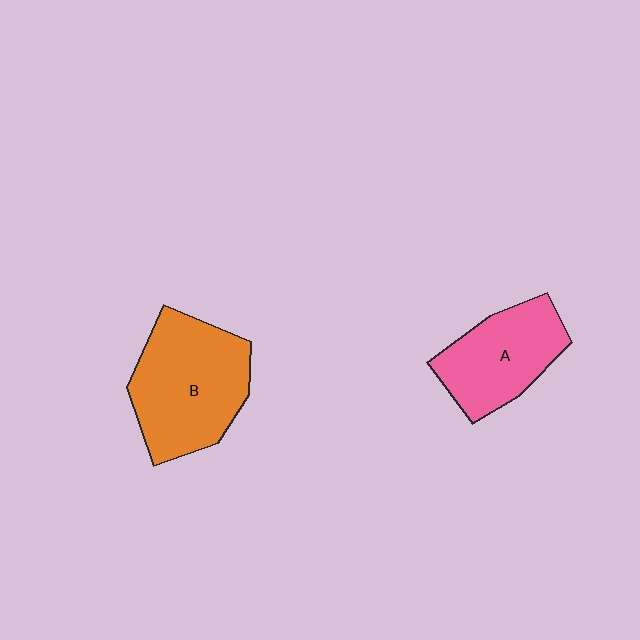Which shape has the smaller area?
Shape A (pink).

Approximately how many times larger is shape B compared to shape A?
Approximately 1.3 times.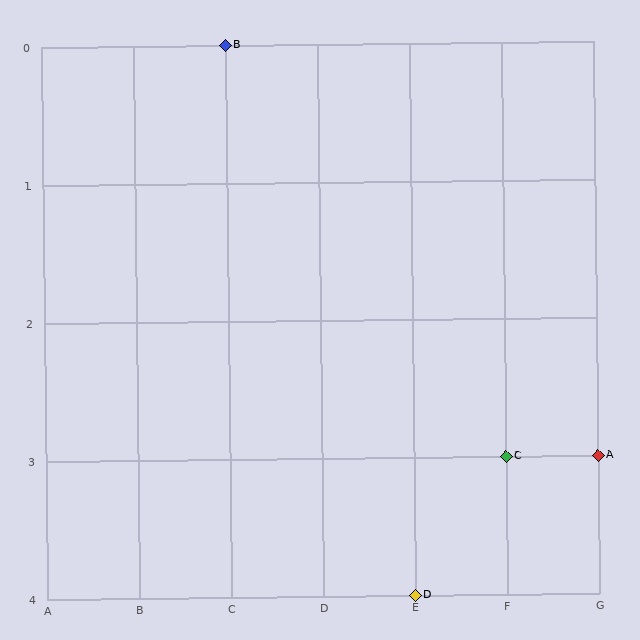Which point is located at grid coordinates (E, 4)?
Point D is at (E, 4).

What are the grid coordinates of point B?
Point B is at grid coordinates (C, 0).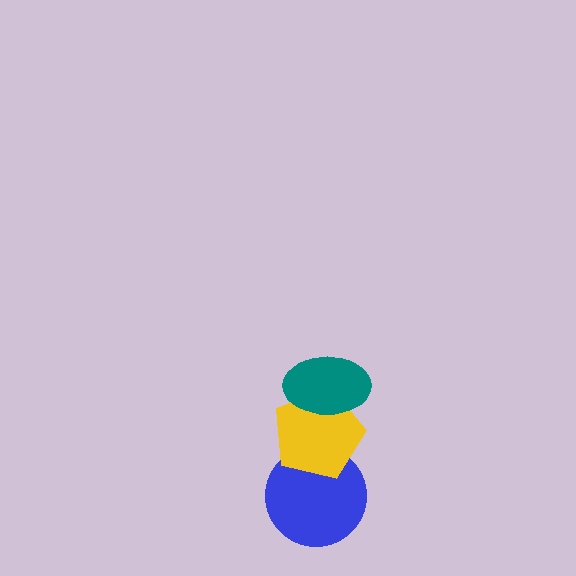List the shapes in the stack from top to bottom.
From top to bottom: the teal ellipse, the yellow pentagon, the blue circle.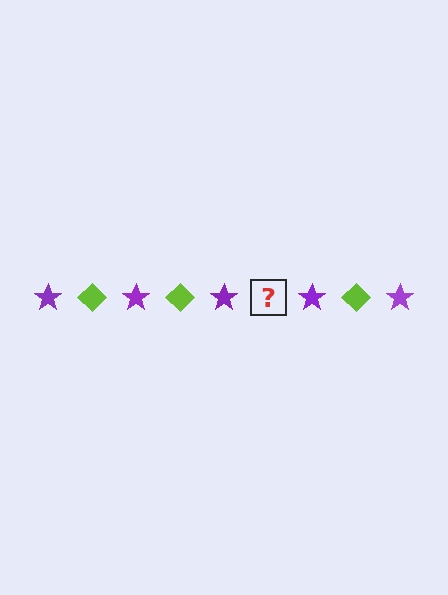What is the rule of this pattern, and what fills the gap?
The rule is that the pattern alternates between purple star and lime diamond. The gap should be filled with a lime diamond.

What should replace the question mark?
The question mark should be replaced with a lime diamond.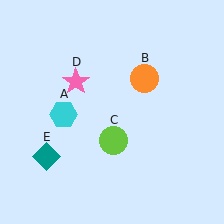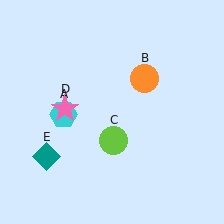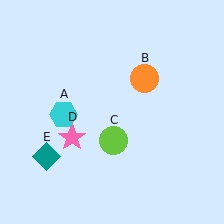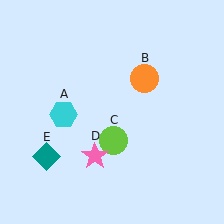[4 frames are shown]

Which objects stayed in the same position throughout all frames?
Cyan hexagon (object A) and orange circle (object B) and lime circle (object C) and teal diamond (object E) remained stationary.